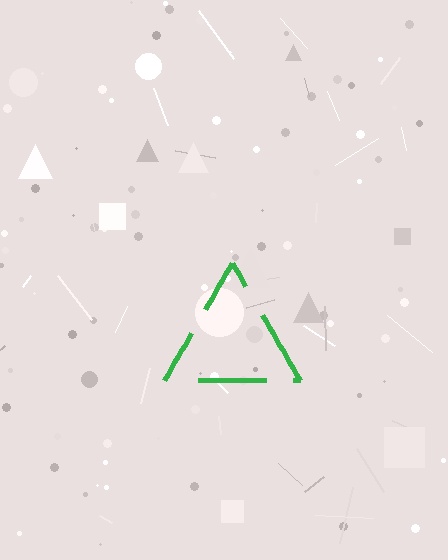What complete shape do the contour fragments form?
The contour fragments form a triangle.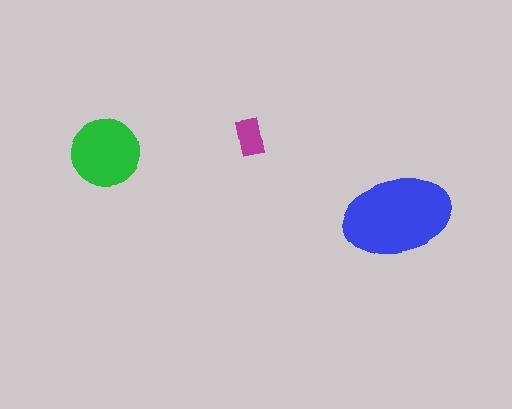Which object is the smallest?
The magenta rectangle.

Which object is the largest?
The blue ellipse.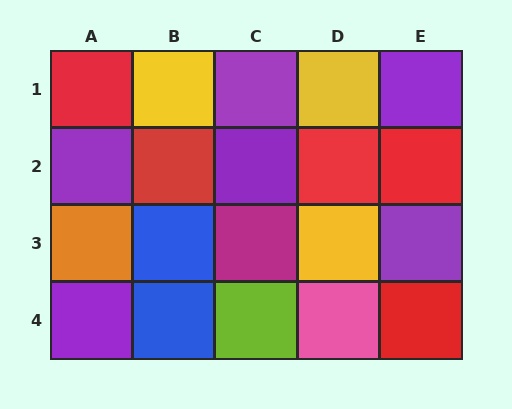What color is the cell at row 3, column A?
Orange.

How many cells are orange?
1 cell is orange.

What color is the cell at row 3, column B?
Blue.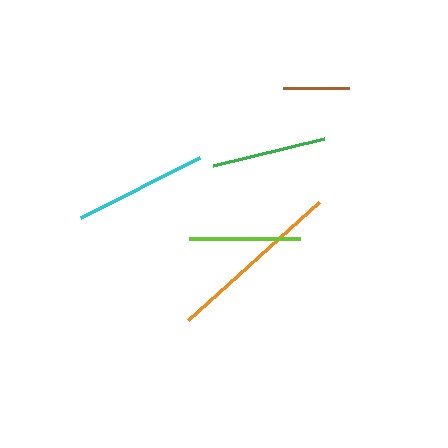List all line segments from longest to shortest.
From longest to shortest: orange, cyan, green, lime, brown.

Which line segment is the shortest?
The brown line is the shortest at approximately 66 pixels.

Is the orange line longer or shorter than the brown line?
The orange line is longer than the brown line.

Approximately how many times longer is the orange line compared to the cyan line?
The orange line is approximately 1.3 times the length of the cyan line.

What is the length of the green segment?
The green segment is approximately 114 pixels long.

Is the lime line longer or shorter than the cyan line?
The cyan line is longer than the lime line.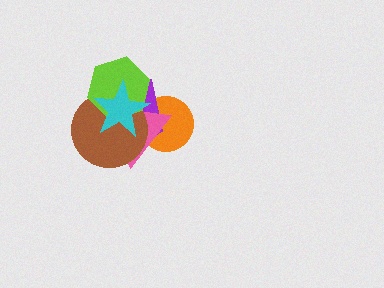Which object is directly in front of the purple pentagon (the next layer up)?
The pink triangle is directly in front of the purple pentagon.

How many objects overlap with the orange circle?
4 objects overlap with the orange circle.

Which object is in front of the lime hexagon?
The cyan star is in front of the lime hexagon.